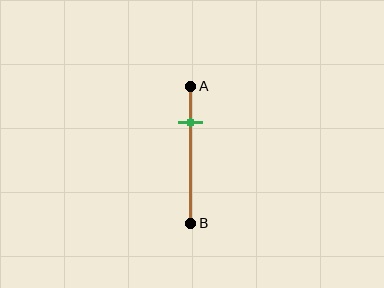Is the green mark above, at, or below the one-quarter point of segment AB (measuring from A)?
The green mark is approximately at the one-quarter point of segment AB.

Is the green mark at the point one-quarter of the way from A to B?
Yes, the mark is approximately at the one-quarter point.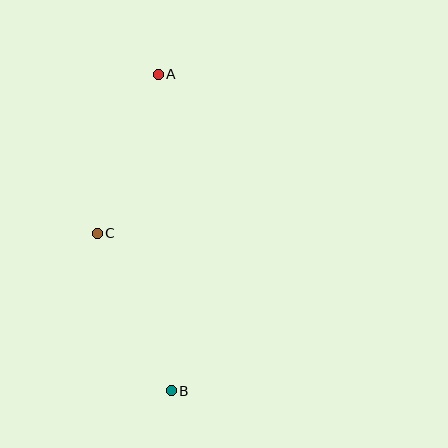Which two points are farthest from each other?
Points A and B are farthest from each other.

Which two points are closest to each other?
Points A and C are closest to each other.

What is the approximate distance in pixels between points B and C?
The distance between B and C is approximately 174 pixels.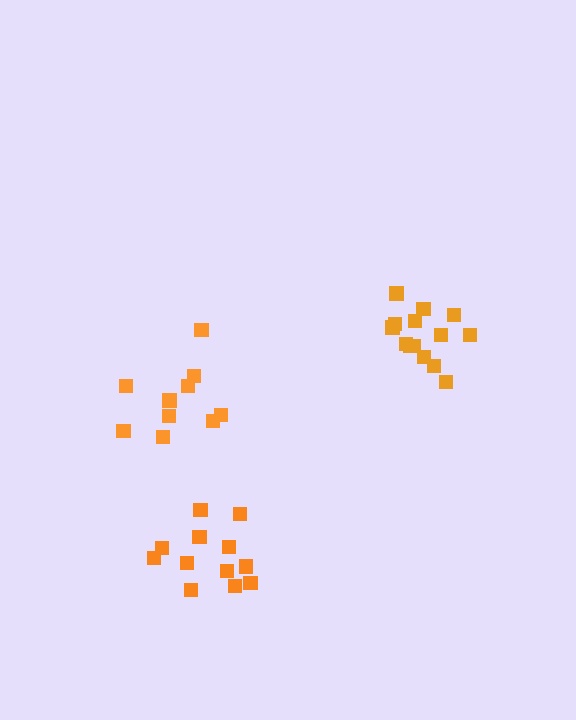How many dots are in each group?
Group 1: 12 dots, Group 2: 10 dots, Group 3: 14 dots (36 total).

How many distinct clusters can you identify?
There are 3 distinct clusters.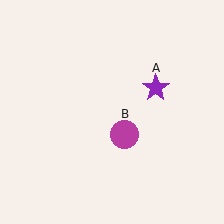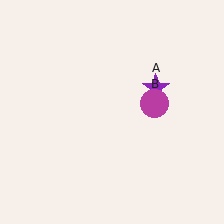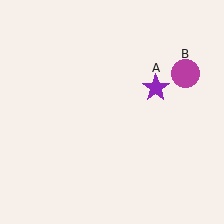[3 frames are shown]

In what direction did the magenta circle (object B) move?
The magenta circle (object B) moved up and to the right.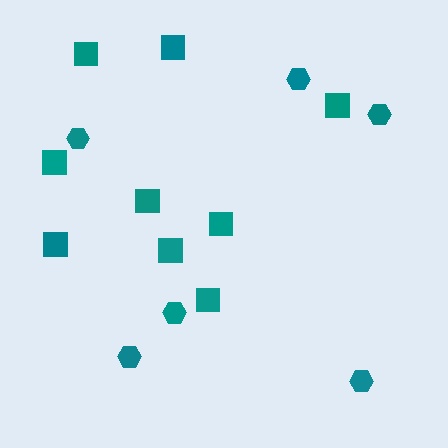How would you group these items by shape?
There are 2 groups: one group of hexagons (6) and one group of squares (9).